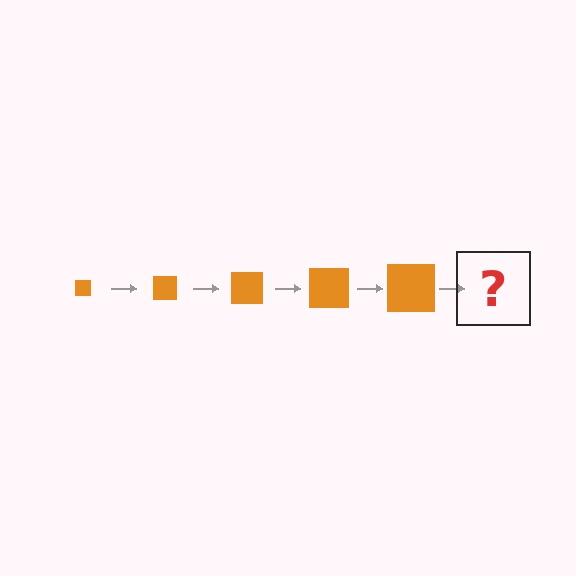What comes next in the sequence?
The next element should be an orange square, larger than the previous one.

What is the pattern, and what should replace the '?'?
The pattern is that the square gets progressively larger each step. The '?' should be an orange square, larger than the previous one.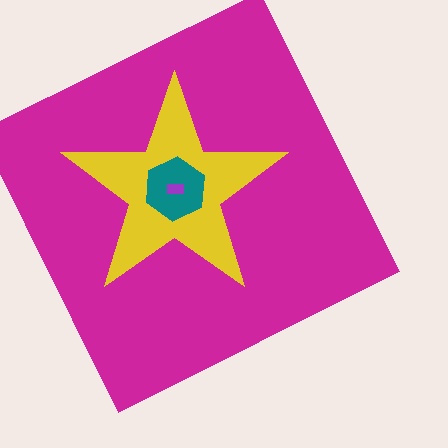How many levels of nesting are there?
4.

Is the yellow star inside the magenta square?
Yes.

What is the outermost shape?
The magenta square.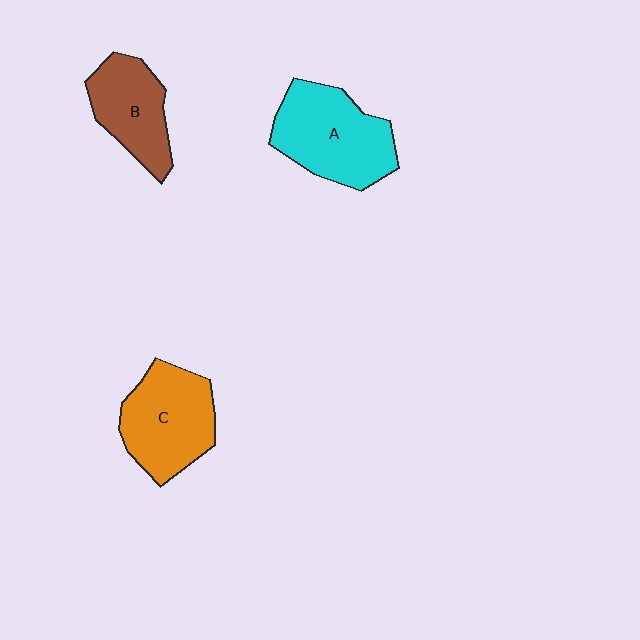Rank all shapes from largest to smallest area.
From largest to smallest: A (cyan), C (orange), B (brown).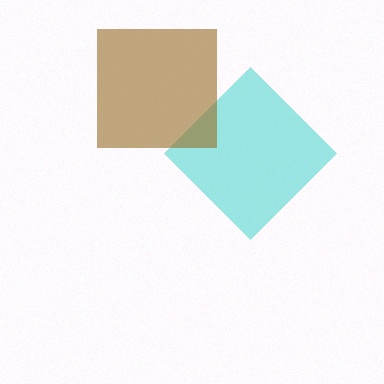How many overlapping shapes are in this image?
There are 2 overlapping shapes in the image.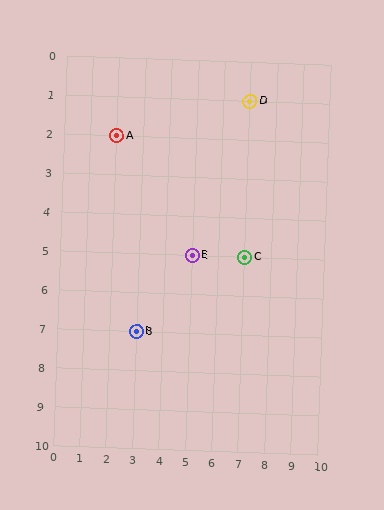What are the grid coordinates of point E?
Point E is at grid coordinates (5, 5).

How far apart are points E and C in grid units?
Points E and C are 2 columns apart.